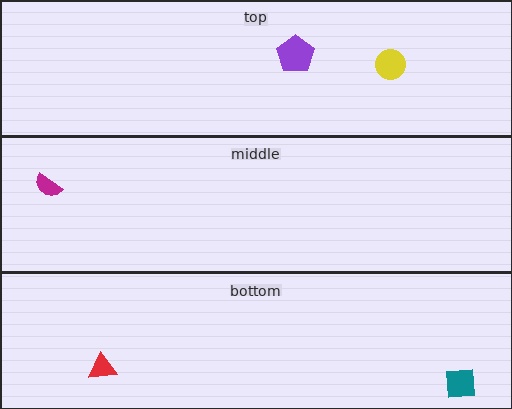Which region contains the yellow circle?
The top region.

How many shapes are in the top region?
2.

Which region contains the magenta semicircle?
The middle region.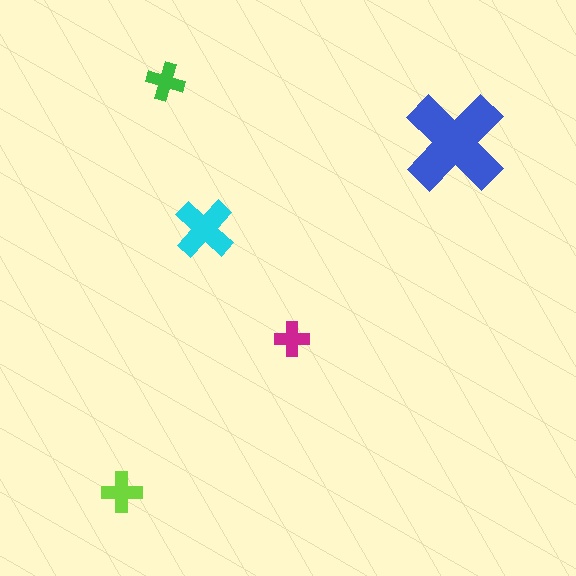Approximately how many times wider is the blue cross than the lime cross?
About 2.5 times wider.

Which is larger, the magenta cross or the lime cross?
The lime one.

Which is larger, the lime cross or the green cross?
The lime one.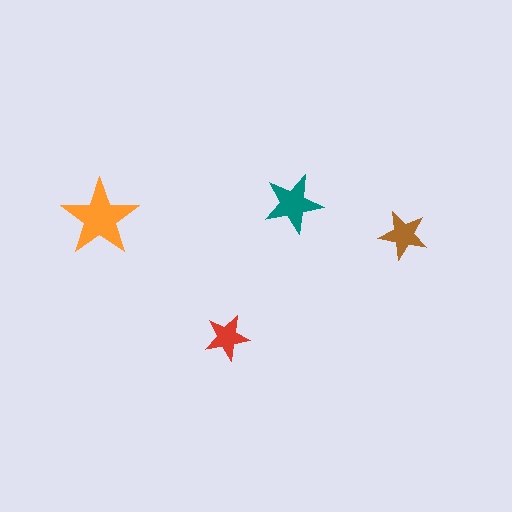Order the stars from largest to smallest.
the orange one, the teal one, the brown one, the red one.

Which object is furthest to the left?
The orange star is leftmost.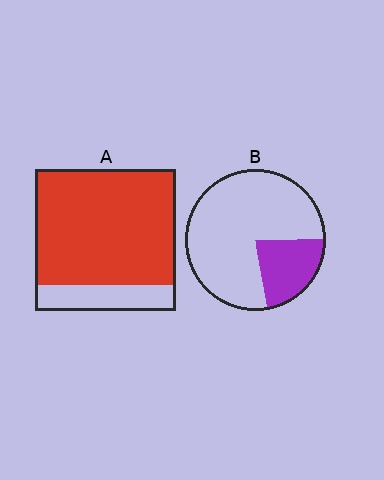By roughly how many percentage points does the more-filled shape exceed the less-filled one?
By roughly 60 percentage points (A over B).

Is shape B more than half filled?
No.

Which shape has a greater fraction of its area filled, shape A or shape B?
Shape A.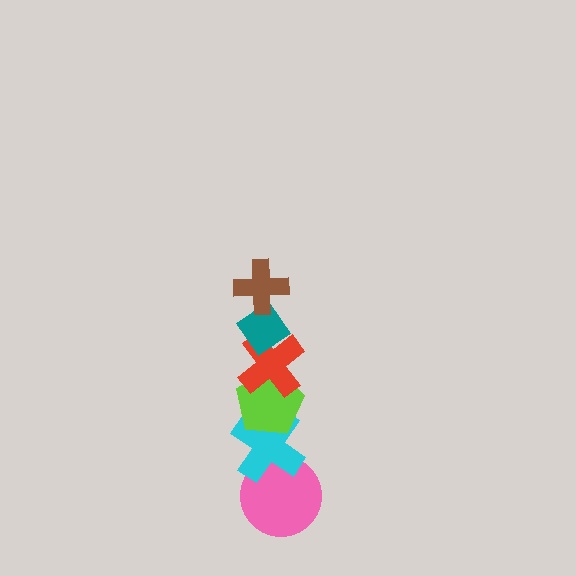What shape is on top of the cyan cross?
The lime pentagon is on top of the cyan cross.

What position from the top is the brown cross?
The brown cross is 1st from the top.